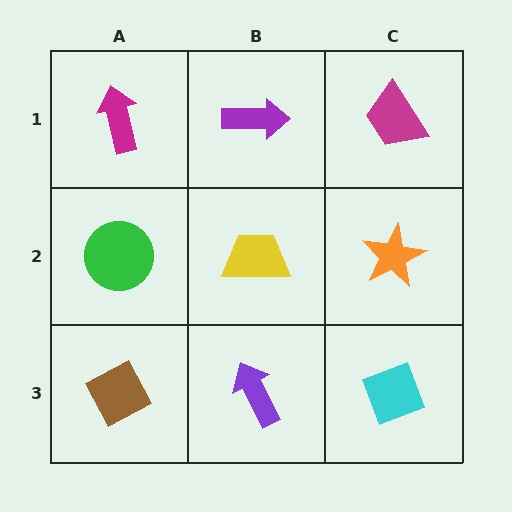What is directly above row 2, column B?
A purple arrow.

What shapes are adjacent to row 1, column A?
A green circle (row 2, column A), a purple arrow (row 1, column B).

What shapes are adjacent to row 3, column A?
A green circle (row 2, column A), a purple arrow (row 3, column B).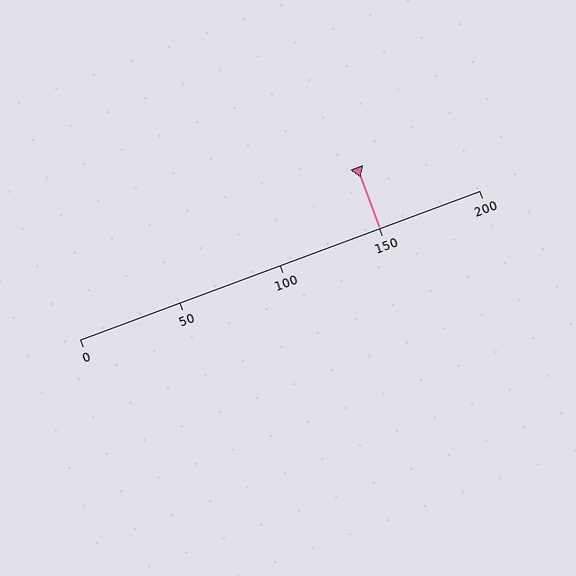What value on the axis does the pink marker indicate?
The marker indicates approximately 150.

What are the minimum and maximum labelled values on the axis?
The axis runs from 0 to 200.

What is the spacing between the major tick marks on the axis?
The major ticks are spaced 50 apart.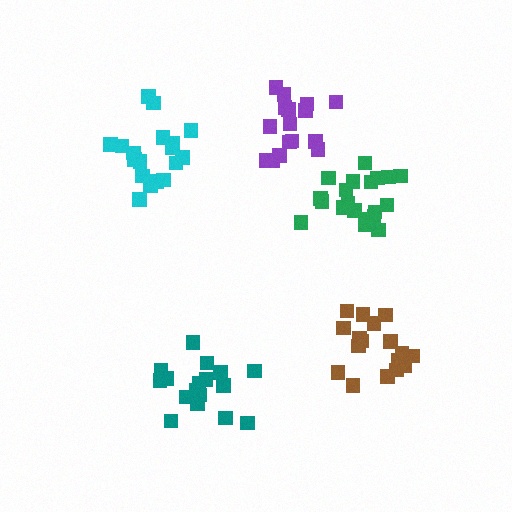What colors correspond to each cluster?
The clusters are colored: brown, purple, teal, green, cyan.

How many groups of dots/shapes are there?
There are 5 groups.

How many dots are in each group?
Group 1: 17 dots, Group 2: 16 dots, Group 3: 17 dots, Group 4: 20 dots, Group 5: 19 dots (89 total).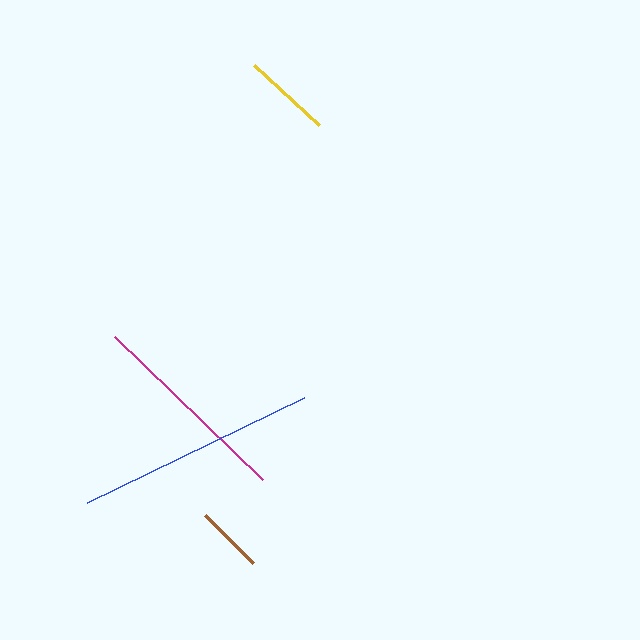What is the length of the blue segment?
The blue segment is approximately 241 pixels long.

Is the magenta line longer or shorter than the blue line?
The blue line is longer than the magenta line.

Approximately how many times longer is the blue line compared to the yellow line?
The blue line is approximately 2.7 times the length of the yellow line.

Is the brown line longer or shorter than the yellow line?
The yellow line is longer than the brown line.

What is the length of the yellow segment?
The yellow segment is approximately 89 pixels long.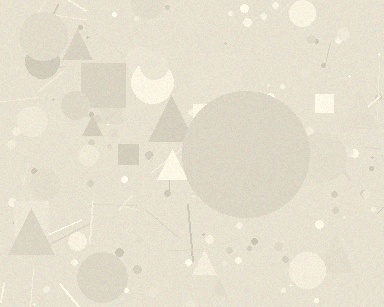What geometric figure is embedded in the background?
A circle is embedded in the background.